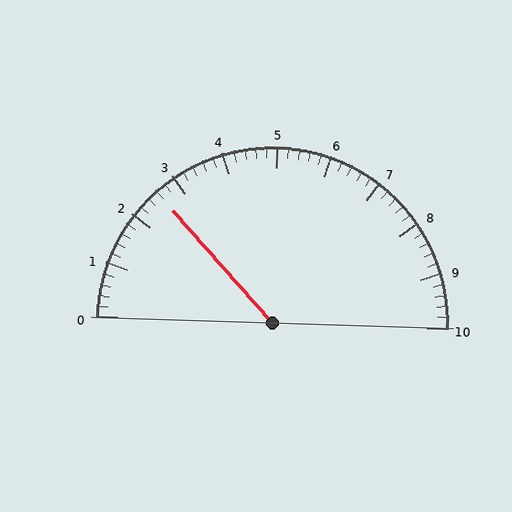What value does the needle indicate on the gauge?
The needle indicates approximately 2.6.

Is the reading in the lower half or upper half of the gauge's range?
The reading is in the lower half of the range (0 to 10).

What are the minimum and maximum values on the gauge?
The gauge ranges from 0 to 10.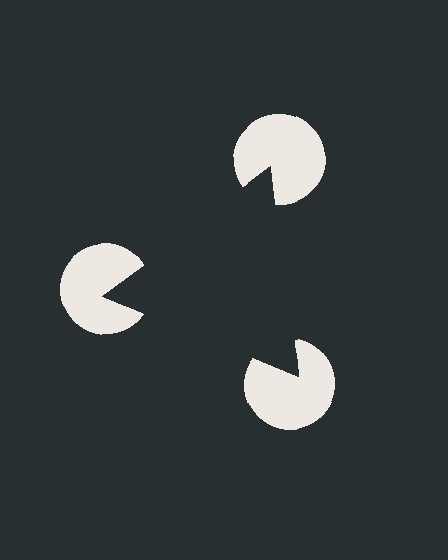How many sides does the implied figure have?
3 sides.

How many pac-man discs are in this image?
There are 3 — one at each vertex of the illusory triangle.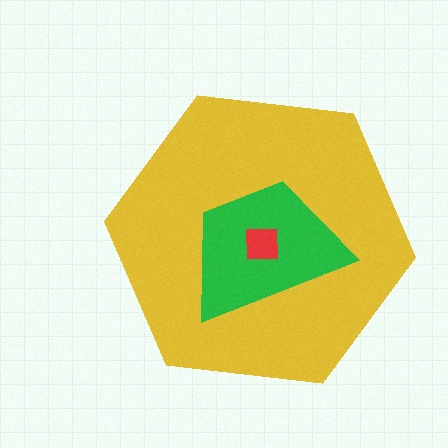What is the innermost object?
The red square.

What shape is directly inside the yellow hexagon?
The green trapezoid.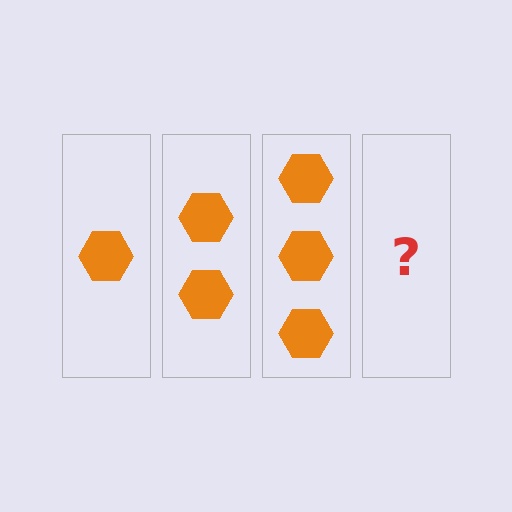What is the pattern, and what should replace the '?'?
The pattern is that each step adds one more hexagon. The '?' should be 4 hexagons.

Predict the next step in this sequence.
The next step is 4 hexagons.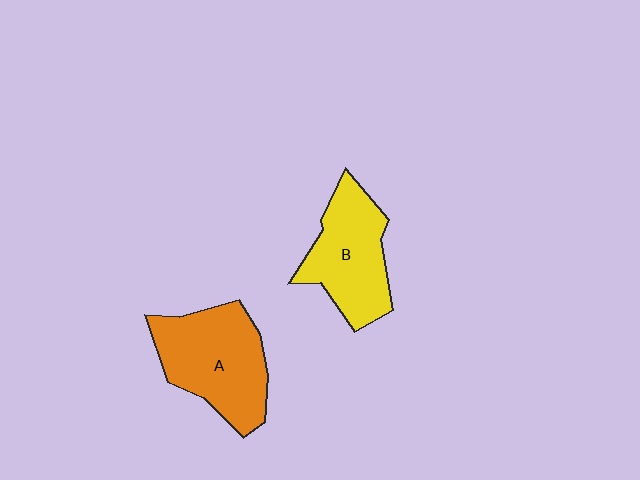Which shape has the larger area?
Shape A (orange).